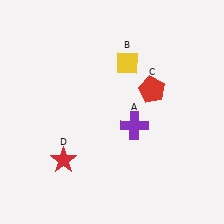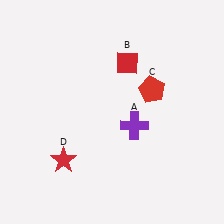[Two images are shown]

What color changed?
The diamond (B) changed from yellow in Image 1 to red in Image 2.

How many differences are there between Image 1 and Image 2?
There is 1 difference between the two images.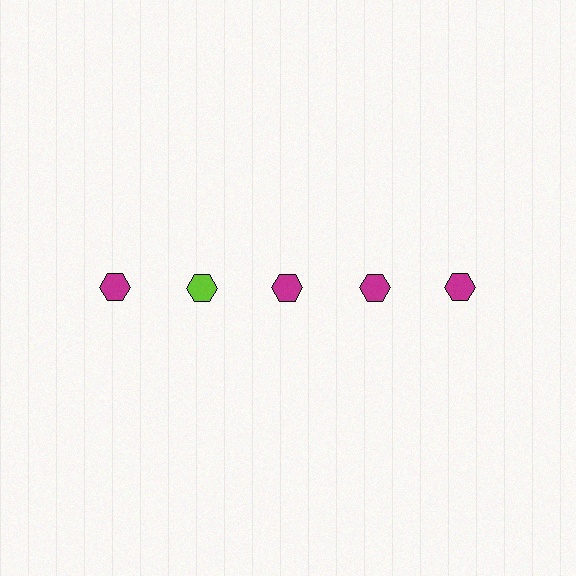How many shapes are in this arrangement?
There are 5 shapes arranged in a grid pattern.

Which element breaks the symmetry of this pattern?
The lime hexagon in the top row, second from left column breaks the symmetry. All other shapes are magenta hexagons.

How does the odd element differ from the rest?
It has a different color: lime instead of magenta.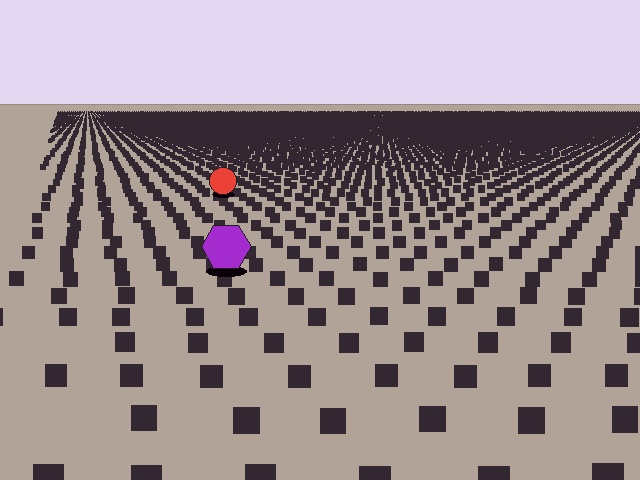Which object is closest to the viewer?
The purple hexagon is closest. The texture marks near it are larger and more spread out.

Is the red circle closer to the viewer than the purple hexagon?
No. The purple hexagon is closer — you can tell from the texture gradient: the ground texture is coarser near it.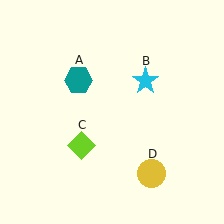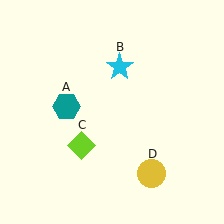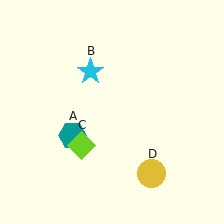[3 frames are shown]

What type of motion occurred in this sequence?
The teal hexagon (object A), cyan star (object B) rotated counterclockwise around the center of the scene.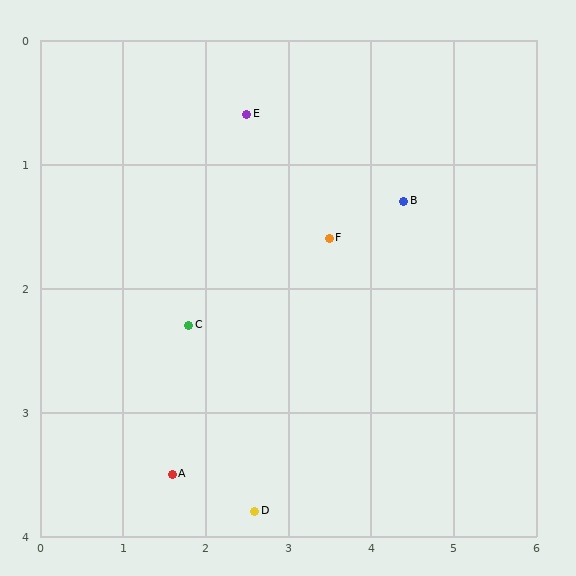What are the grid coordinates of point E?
Point E is at approximately (2.5, 0.6).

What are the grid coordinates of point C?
Point C is at approximately (1.8, 2.3).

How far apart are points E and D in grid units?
Points E and D are about 3.2 grid units apart.